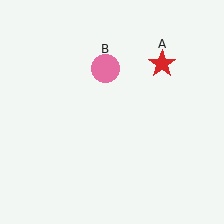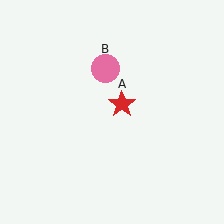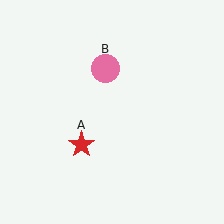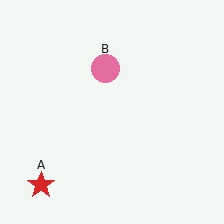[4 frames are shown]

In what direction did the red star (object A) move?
The red star (object A) moved down and to the left.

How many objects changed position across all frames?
1 object changed position: red star (object A).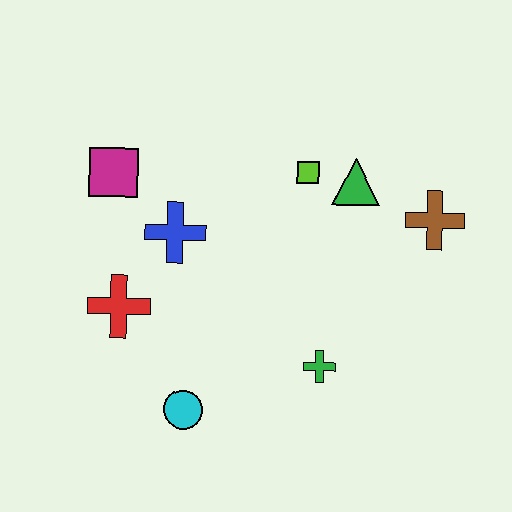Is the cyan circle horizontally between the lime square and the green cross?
No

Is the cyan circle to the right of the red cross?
Yes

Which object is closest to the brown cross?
The green triangle is closest to the brown cross.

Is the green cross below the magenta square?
Yes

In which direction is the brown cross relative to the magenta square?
The brown cross is to the right of the magenta square.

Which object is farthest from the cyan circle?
The brown cross is farthest from the cyan circle.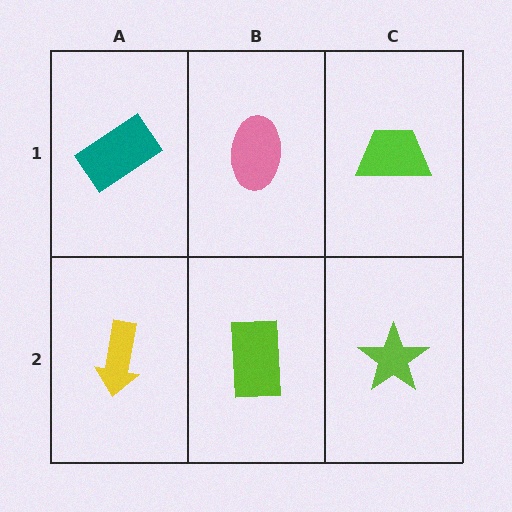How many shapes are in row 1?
3 shapes.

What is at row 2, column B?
A lime rectangle.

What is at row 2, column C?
A lime star.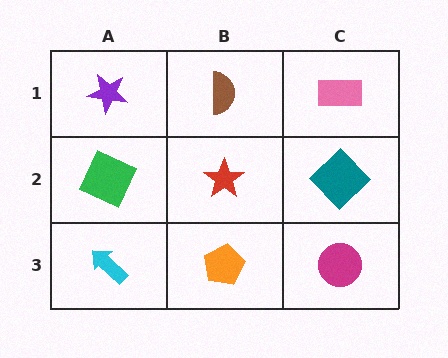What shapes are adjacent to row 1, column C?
A teal diamond (row 2, column C), a brown semicircle (row 1, column B).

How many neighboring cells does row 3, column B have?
3.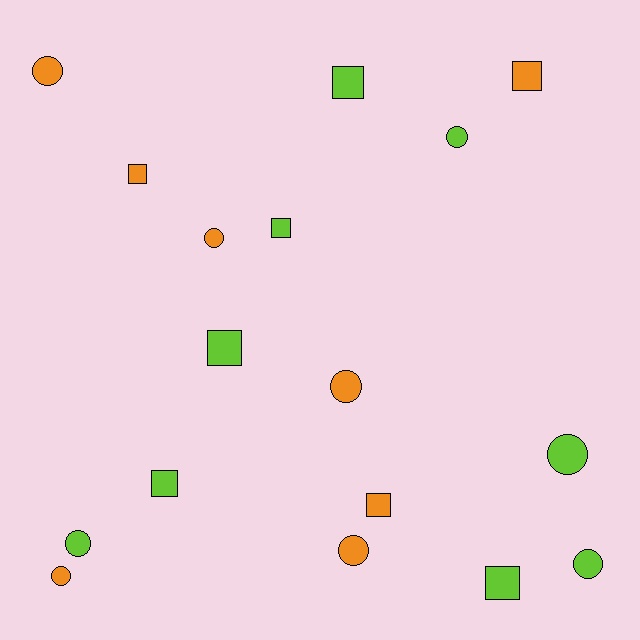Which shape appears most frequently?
Circle, with 9 objects.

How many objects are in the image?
There are 17 objects.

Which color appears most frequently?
Lime, with 9 objects.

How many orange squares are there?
There are 3 orange squares.